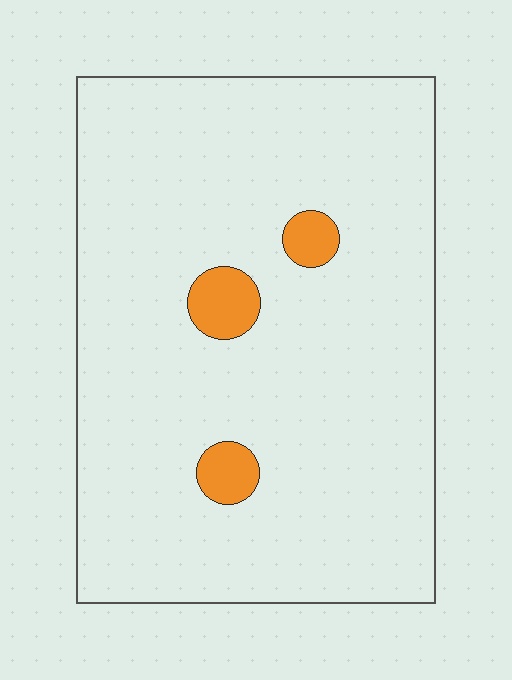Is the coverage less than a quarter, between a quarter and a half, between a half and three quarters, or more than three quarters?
Less than a quarter.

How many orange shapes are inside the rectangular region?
3.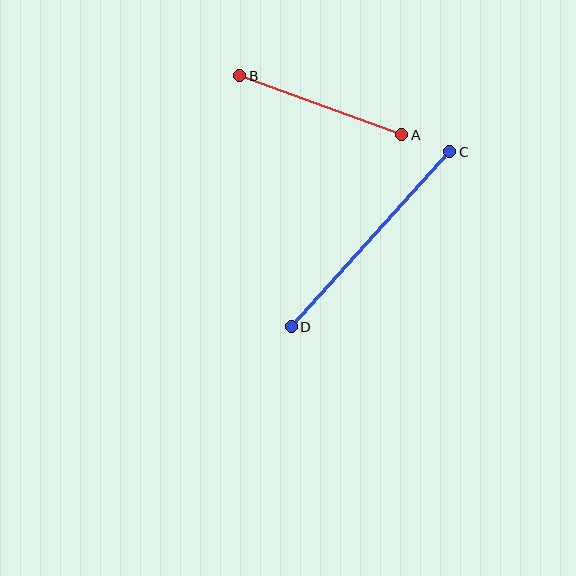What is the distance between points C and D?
The distance is approximately 236 pixels.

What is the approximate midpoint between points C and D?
The midpoint is at approximately (371, 239) pixels.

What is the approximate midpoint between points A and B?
The midpoint is at approximately (321, 105) pixels.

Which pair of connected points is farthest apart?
Points C and D are farthest apart.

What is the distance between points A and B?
The distance is approximately 173 pixels.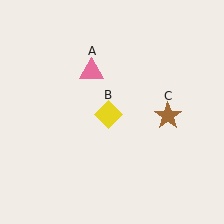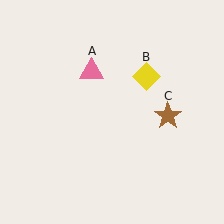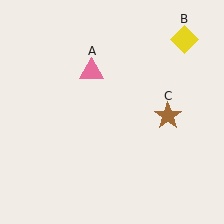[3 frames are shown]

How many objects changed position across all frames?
1 object changed position: yellow diamond (object B).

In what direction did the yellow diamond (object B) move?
The yellow diamond (object B) moved up and to the right.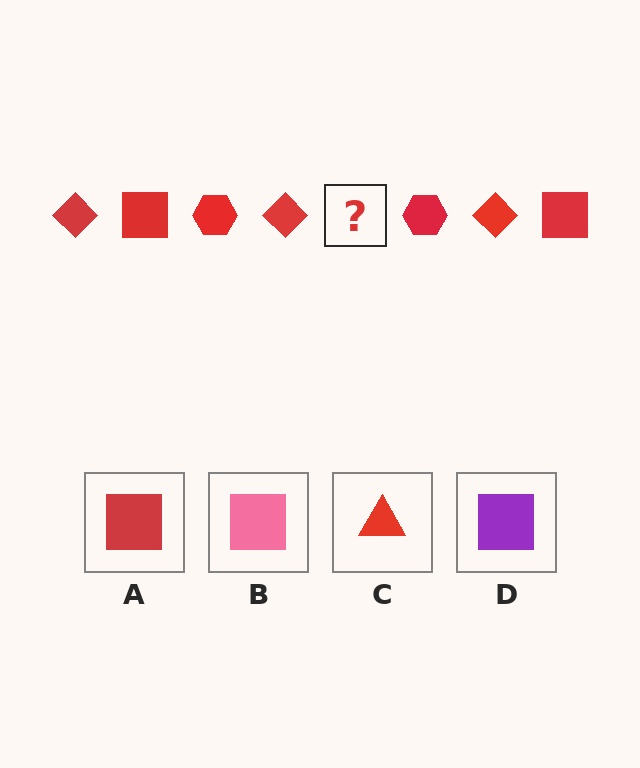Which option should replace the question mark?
Option A.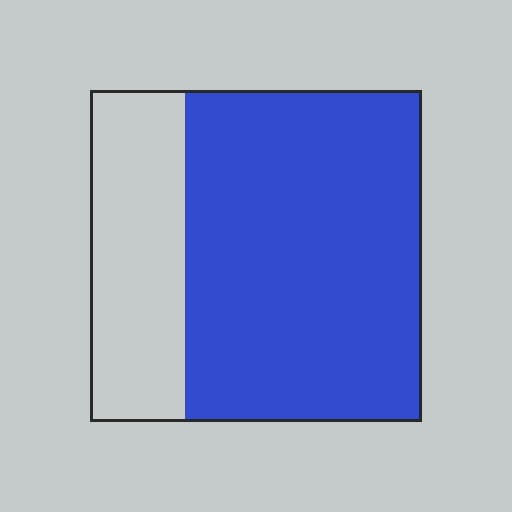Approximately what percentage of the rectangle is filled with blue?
Approximately 70%.